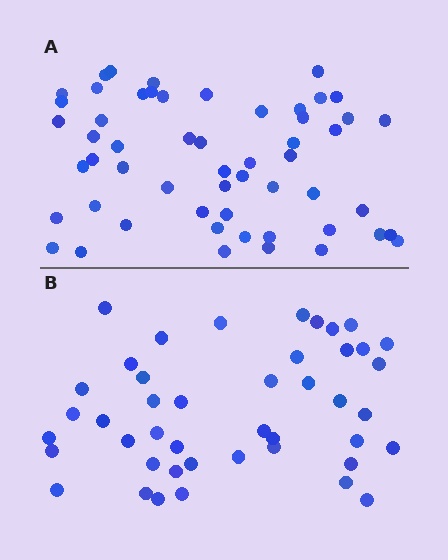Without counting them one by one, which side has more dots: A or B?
Region A (the top region) has more dots.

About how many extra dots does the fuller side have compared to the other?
Region A has roughly 12 or so more dots than region B.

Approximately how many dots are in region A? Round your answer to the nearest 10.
About 60 dots. (The exact count is 55, which rounds to 60.)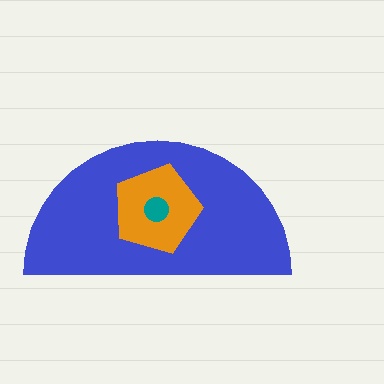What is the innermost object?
The teal circle.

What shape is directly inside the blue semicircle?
The orange pentagon.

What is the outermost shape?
The blue semicircle.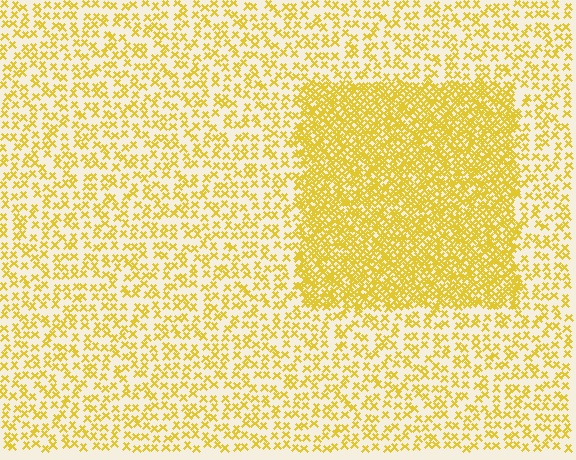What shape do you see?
I see a rectangle.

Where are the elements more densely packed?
The elements are more densely packed inside the rectangle boundary.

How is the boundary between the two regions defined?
The boundary is defined by a change in element density (approximately 2.6x ratio). All elements are the same color, size, and shape.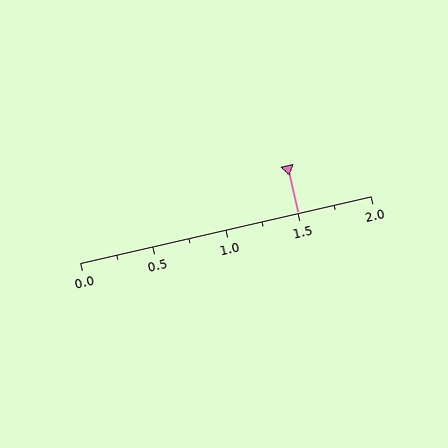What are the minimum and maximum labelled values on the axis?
The axis runs from 0.0 to 2.0.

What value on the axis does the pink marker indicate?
The marker indicates approximately 1.5.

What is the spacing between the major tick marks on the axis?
The major ticks are spaced 0.5 apart.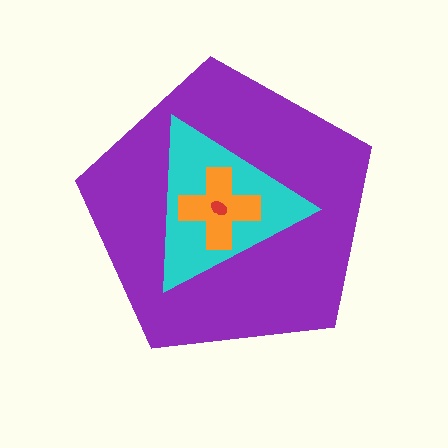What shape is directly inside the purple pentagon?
The cyan triangle.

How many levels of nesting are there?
4.